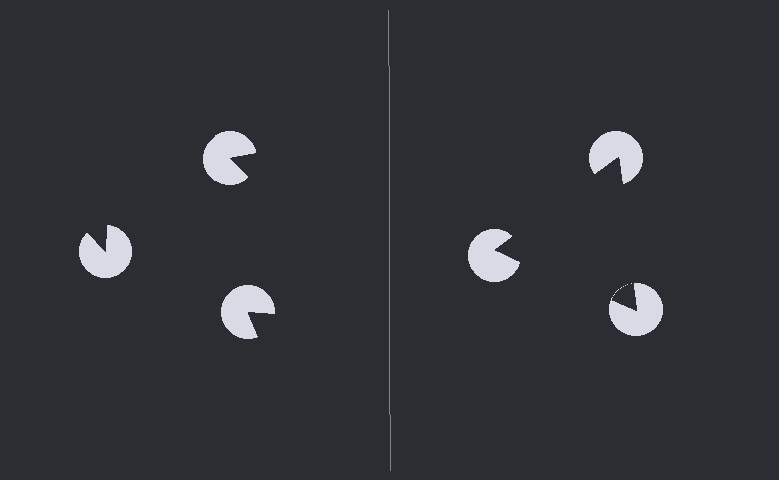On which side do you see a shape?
An illusory triangle appears on the right side. On the left side the wedge cuts are rotated, so no coherent shape forms.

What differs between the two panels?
The pac-man discs are positioned identically on both sides; only the wedge orientations differ. On the right they align to a triangle; on the left they are misaligned.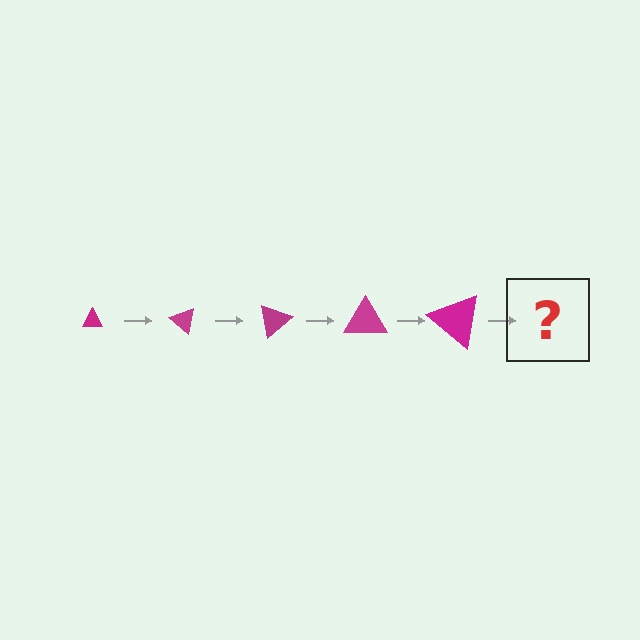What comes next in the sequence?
The next element should be a triangle, larger than the previous one and rotated 200 degrees from the start.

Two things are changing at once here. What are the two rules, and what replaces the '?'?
The two rules are that the triangle grows larger each step and it rotates 40 degrees each step. The '?' should be a triangle, larger than the previous one and rotated 200 degrees from the start.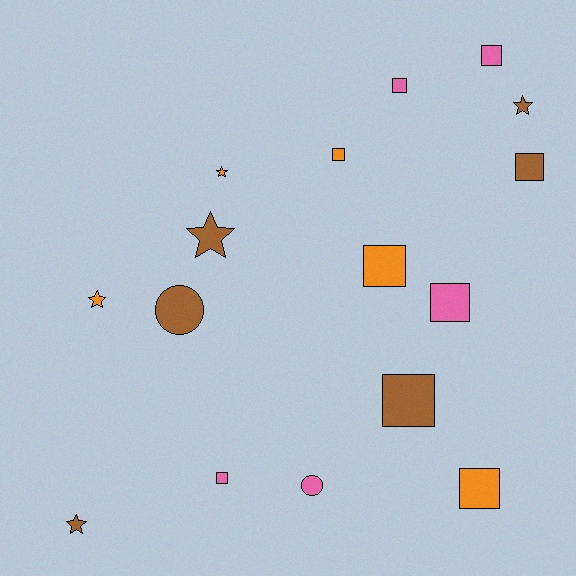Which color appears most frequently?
Brown, with 6 objects.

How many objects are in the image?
There are 16 objects.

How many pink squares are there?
There are 4 pink squares.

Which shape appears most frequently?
Square, with 9 objects.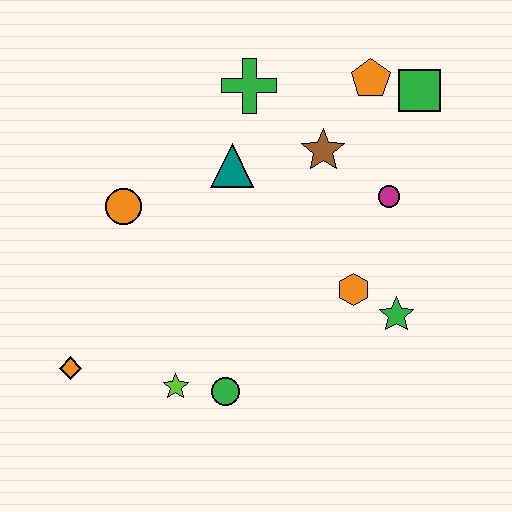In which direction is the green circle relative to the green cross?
The green circle is below the green cross.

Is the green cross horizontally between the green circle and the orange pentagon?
Yes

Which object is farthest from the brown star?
The orange diamond is farthest from the brown star.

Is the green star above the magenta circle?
No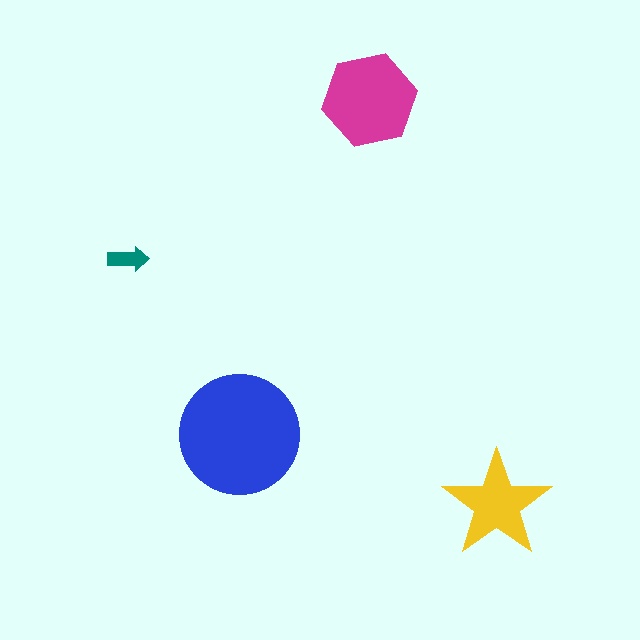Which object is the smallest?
The teal arrow.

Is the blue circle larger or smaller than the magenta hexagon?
Larger.